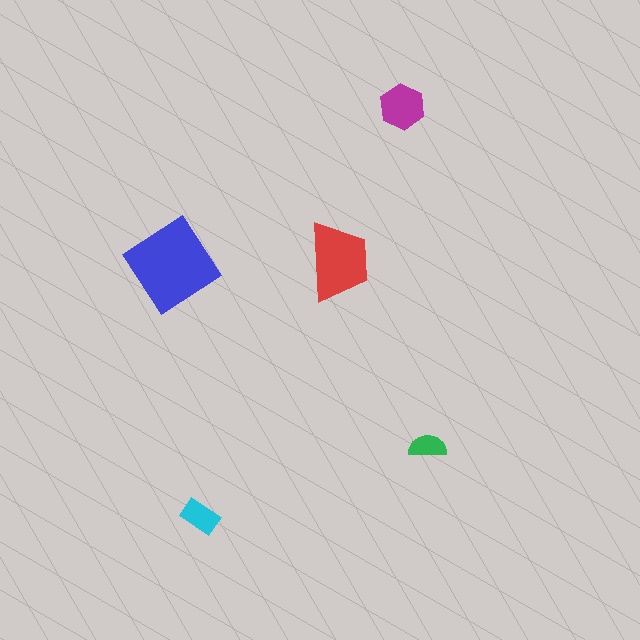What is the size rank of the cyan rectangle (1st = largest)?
4th.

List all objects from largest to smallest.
The blue diamond, the red trapezoid, the magenta hexagon, the cyan rectangle, the green semicircle.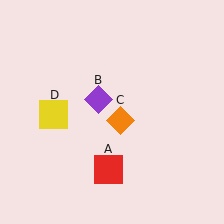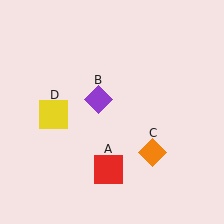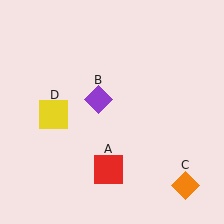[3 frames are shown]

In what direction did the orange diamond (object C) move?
The orange diamond (object C) moved down and to the right.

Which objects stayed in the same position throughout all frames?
Red square (object A) and purple diamond (object B) and yellow square (object D) remained stationary.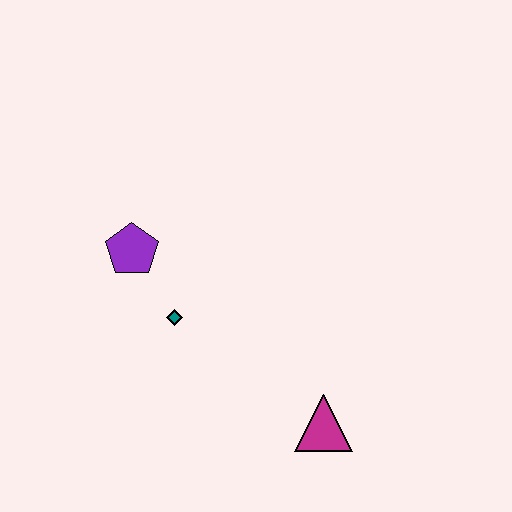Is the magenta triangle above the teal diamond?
No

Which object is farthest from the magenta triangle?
The purple pentagon is farthest from the magenta triangle.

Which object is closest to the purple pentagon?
The teal diamond is closest to the purple pentagon.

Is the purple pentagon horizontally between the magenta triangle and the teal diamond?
No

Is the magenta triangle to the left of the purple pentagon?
No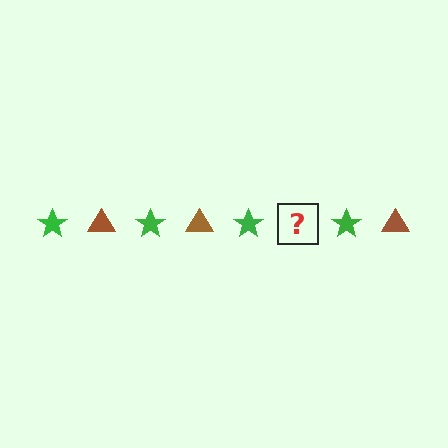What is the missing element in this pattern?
The missing element is a brown triangle.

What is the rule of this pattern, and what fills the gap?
The rule is that the pattern alternates between green star and brown triangle. The gap should be filled with a brown triangle.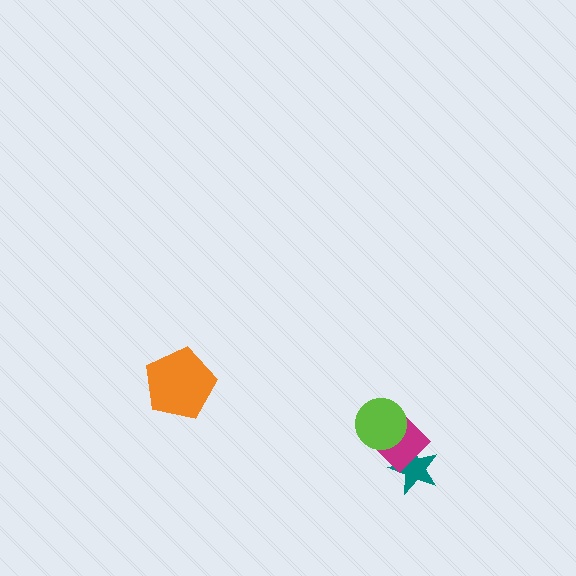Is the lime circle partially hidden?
No, no other shape covers it.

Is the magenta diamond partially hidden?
Yes, it is partially covered by another shape.